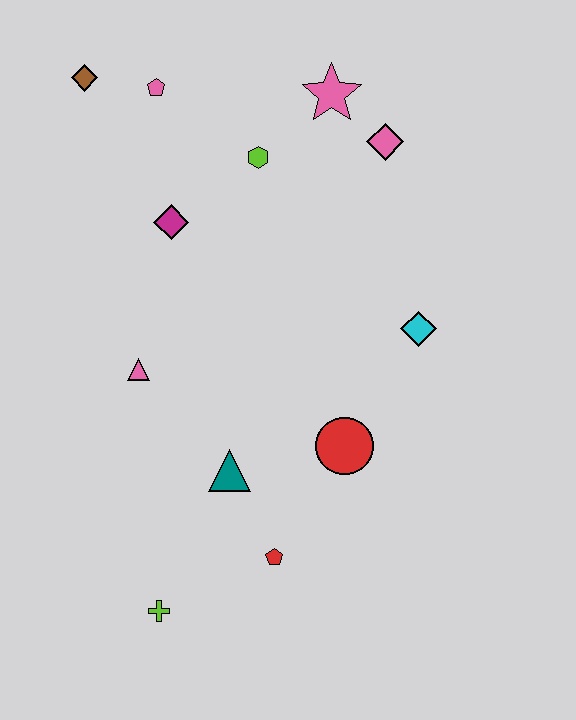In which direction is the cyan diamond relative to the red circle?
The cyan diamond is above the red circle.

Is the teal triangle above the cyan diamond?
No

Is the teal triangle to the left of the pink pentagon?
No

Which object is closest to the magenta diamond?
The lime hexagon is closest to the magenta diamond.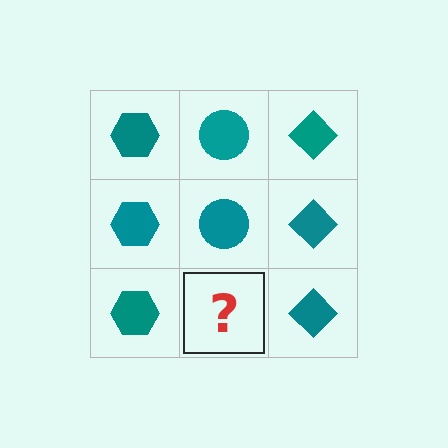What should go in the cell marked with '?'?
The missing cell should contain a teal circle.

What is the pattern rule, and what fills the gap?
The rule is that each column has a consistent shape. The gap should be filled with a teal circle.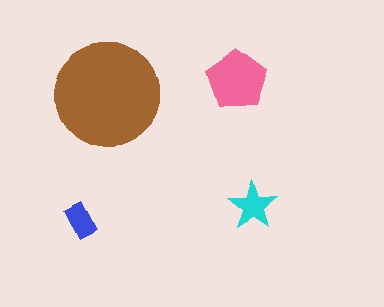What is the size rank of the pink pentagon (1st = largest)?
2nd.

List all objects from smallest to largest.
The blue rectangle, the cyan star, the pink pentagon, the brown circle.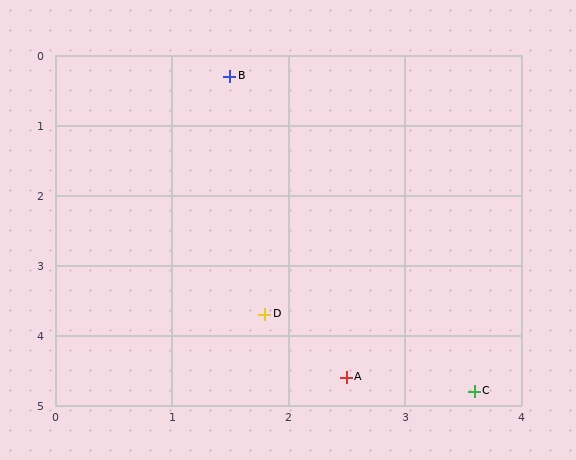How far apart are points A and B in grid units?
Points A and B are about 4.4 grid units apart.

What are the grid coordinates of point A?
Point A is at approximately (2.5, 4.6).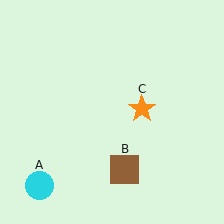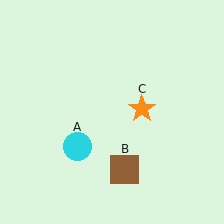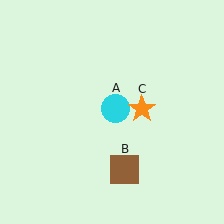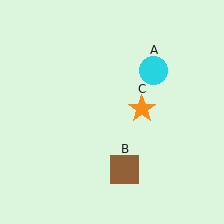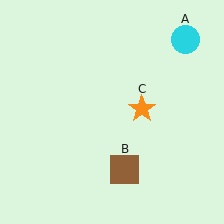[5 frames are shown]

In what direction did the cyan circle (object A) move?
The cyan circle (object A) moved up and to the right.